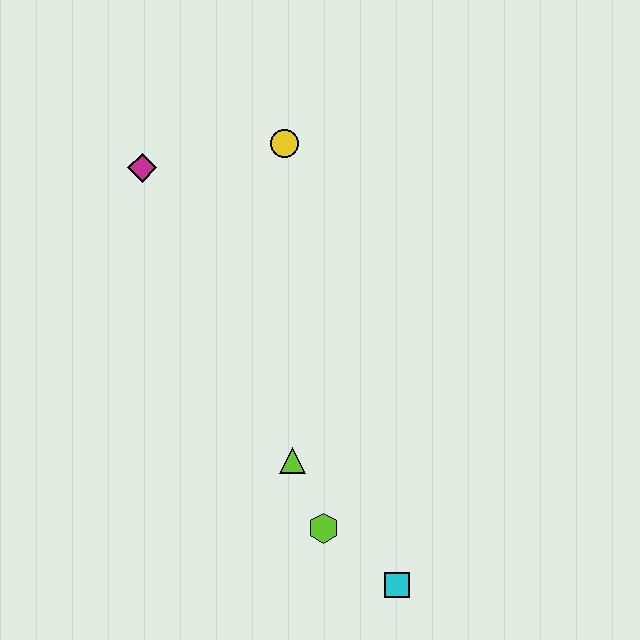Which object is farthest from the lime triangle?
The magenta diamond is farthest from the lime triangle.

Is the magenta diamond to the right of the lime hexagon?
No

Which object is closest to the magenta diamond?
The yellow circle is closest to the magenta diamond.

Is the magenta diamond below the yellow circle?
Yes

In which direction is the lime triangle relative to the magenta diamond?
The lime triangle is below the magenta diamond.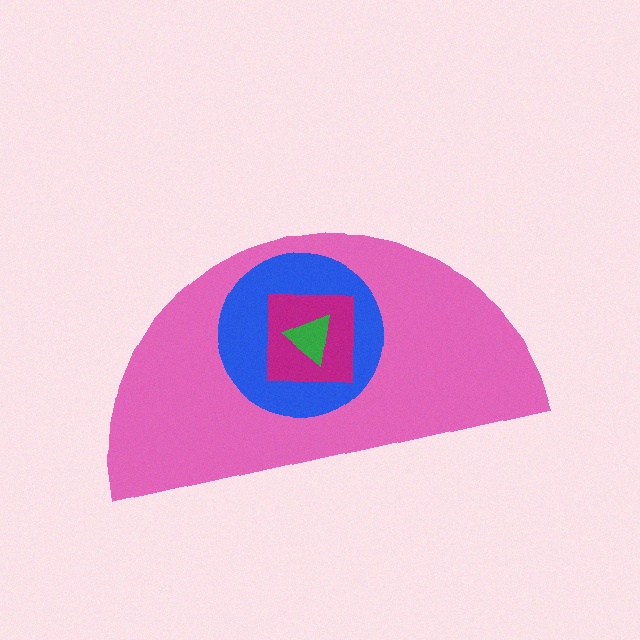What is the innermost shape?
The green triangle.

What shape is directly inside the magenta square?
The green triangle.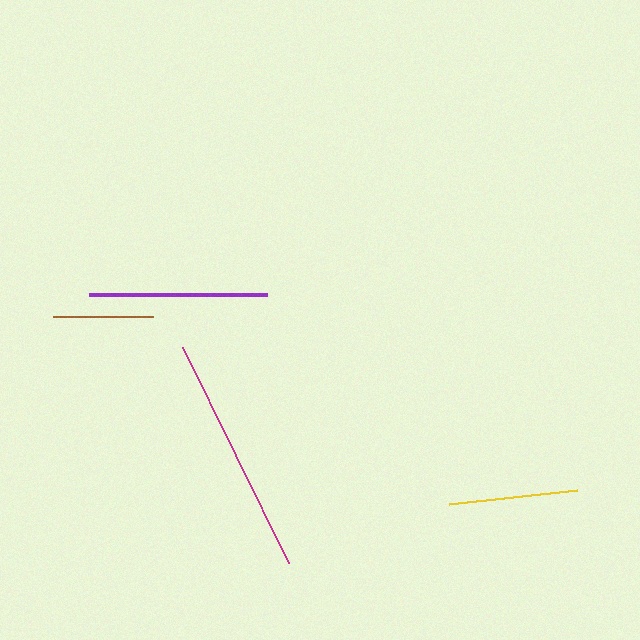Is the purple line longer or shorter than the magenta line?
The magenta line is longer than the purple line.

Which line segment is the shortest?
The brown line is the shortest at approximately 101 pixels.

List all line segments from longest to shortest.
From longest to shortest: magenta, purple, yellow, brown.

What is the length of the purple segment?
The purple segment is approximately 177 pixels long.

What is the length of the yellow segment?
The yellow segment is approximately 129 pixels long.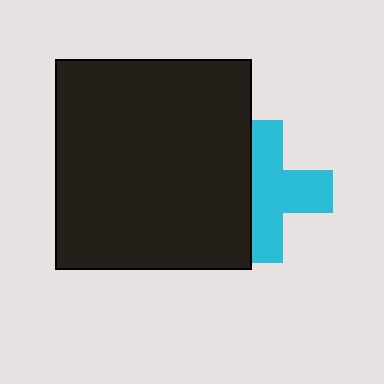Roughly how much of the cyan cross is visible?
About half of it is visible (roughly 64%).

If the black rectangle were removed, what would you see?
You would see the complete cyan cross.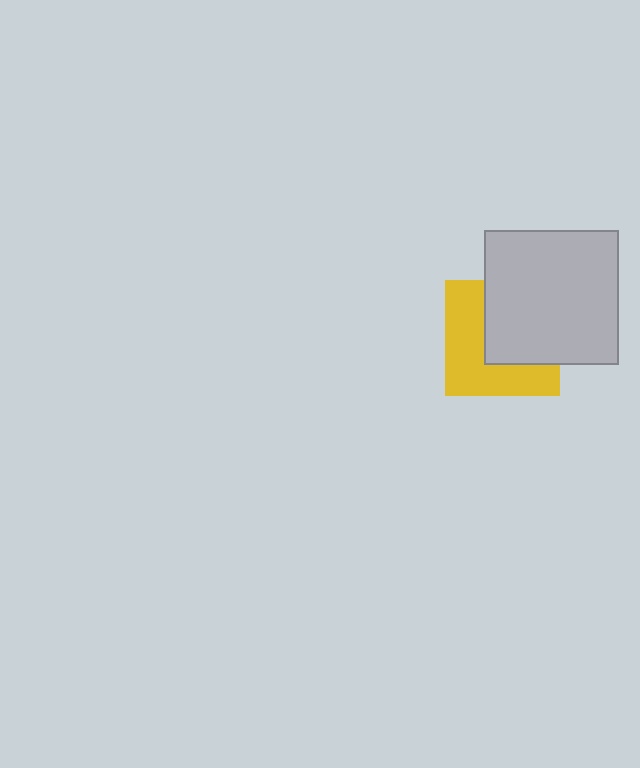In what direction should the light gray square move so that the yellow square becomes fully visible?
The light gray square should move toward the upper-right. That is the shortest direction to clear the overlap and leave the yellow square fully visible.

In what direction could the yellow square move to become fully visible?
The yellow square could move toward the lower-left. That would shift it out from behind the light gray square entirely.